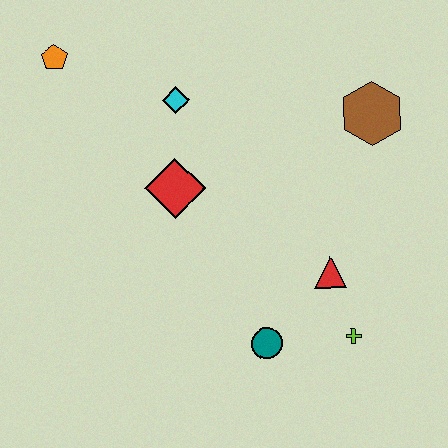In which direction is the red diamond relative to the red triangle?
The red diamond is to the left of the red triangle.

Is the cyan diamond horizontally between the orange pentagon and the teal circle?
Yes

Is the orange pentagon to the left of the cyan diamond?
Yes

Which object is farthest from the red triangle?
The orange pentagon is farthest from the red triangle.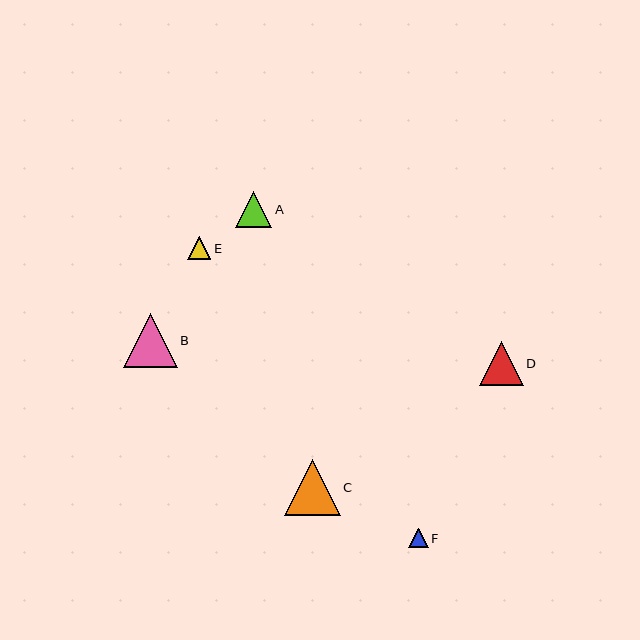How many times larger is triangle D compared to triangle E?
Triangle D is approximately 1.9 times the size of triangle E.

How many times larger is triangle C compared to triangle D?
Triangle C is approximately 1.3 times the size of triangle D.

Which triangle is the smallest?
Triangle F is the smallest with a size of approximately 20 pixels.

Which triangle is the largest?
Triangle C is the largest with a size of approximately 55 pixels.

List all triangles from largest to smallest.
From largest to smallest: C, B, D, A, E, F.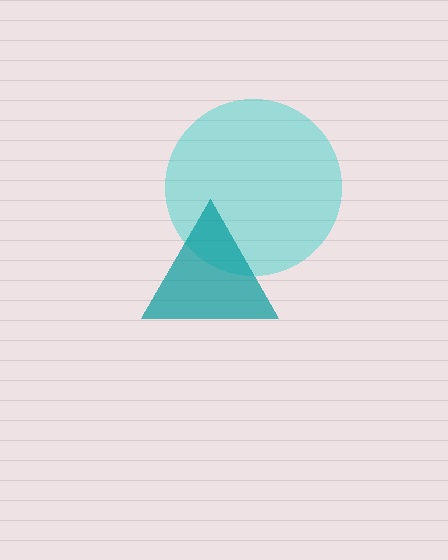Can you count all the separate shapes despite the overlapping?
Yes, there are 2 separate shapes.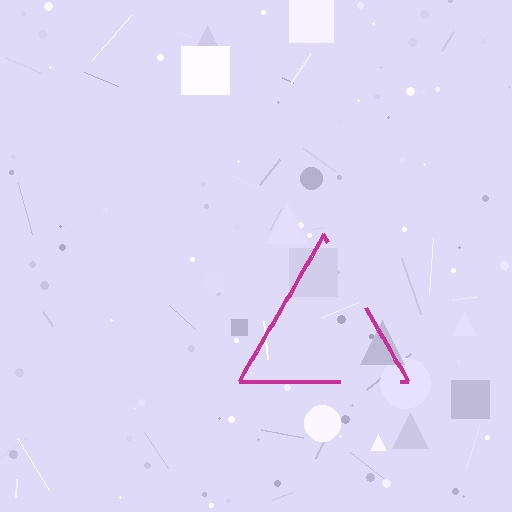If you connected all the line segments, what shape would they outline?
They would outline a triangle.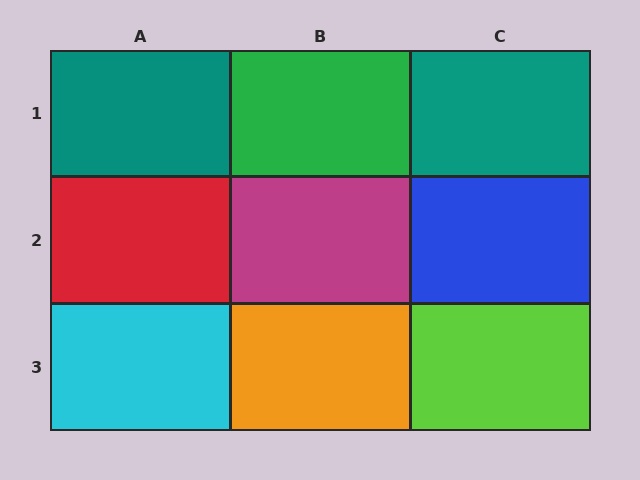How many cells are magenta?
1 cell is magenta.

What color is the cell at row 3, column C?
Lime.